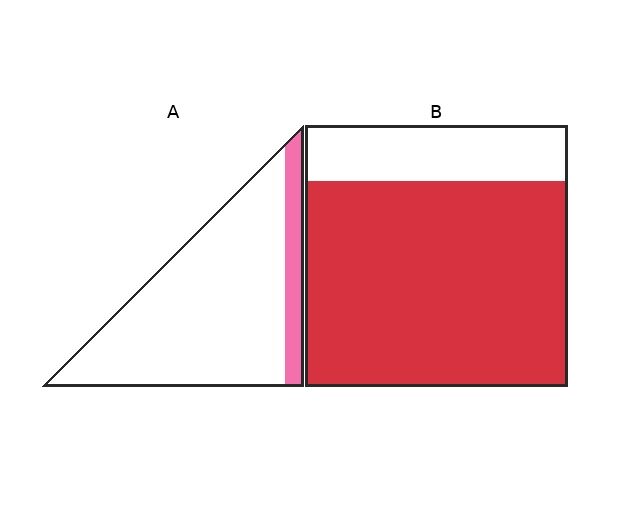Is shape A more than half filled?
No.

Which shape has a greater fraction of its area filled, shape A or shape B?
Shape B.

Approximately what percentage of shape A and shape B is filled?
A is approximately 15% and B is approximately 80%.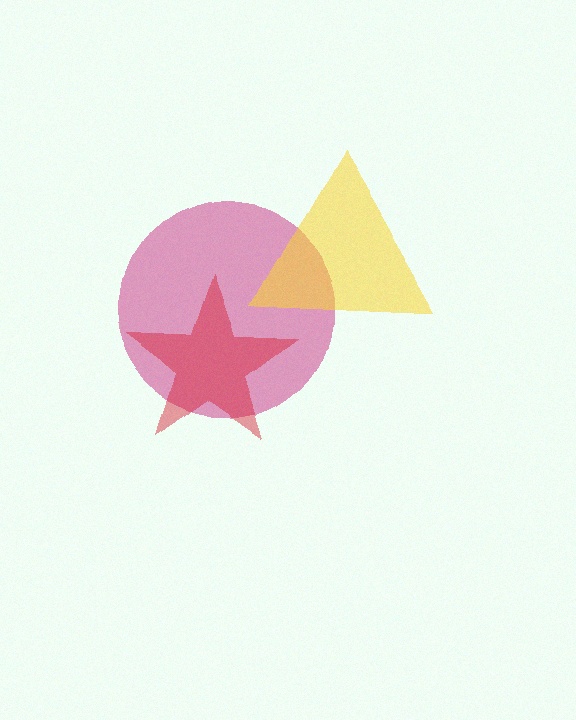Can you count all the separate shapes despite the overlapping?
Yes, there are 3 separate shapes.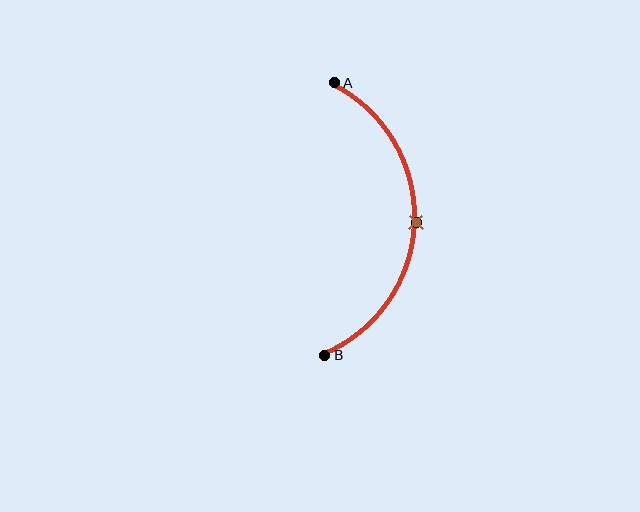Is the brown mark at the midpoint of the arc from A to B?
Yes. The brown mark lies on the arc at equal arc-length from both A and B — it is the arc midpoint.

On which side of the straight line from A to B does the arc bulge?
The arc bulges to the right of the straight line connecting A and B.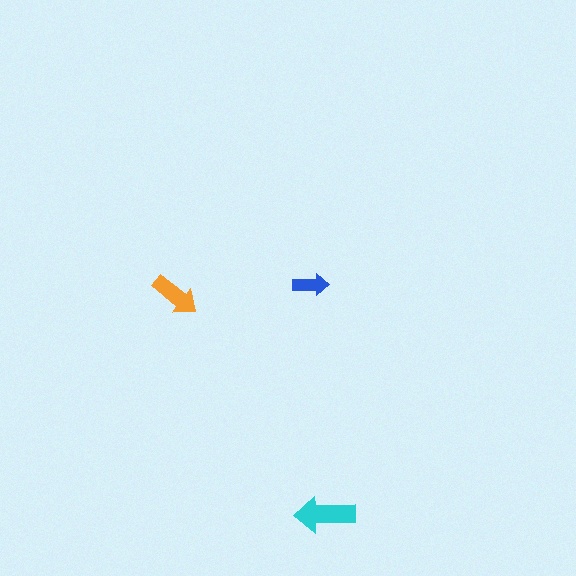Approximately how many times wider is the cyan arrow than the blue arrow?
About 1.5 times wider.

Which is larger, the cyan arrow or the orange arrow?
The cyan one.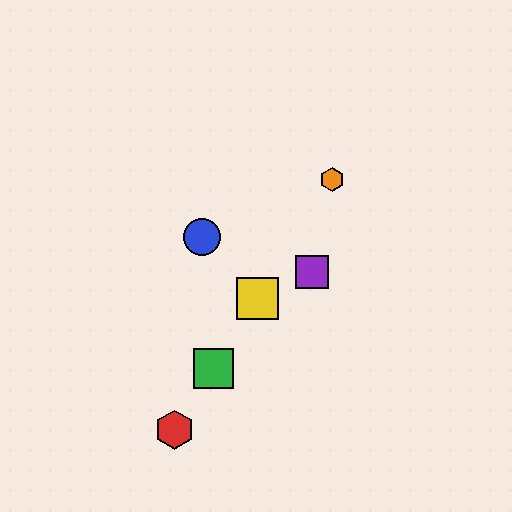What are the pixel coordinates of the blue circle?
The blue circle is at (202, 237).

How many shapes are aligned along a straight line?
4 shapes (the red hexagon, the green square, the yellow square, the orange hexagon) are aligned along a straight line.